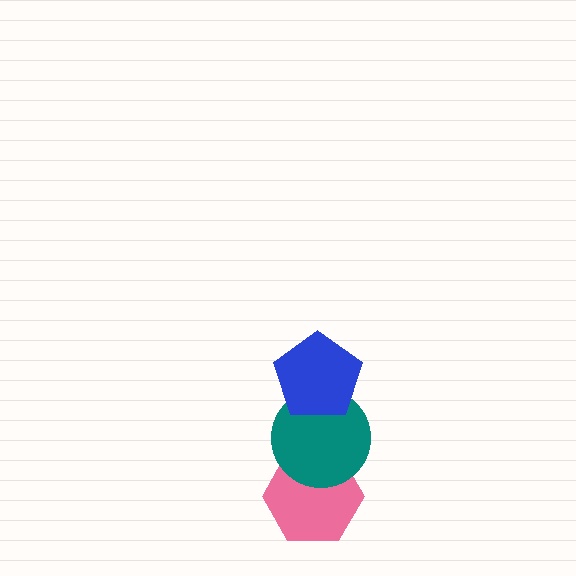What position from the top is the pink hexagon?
The pink hexagon is 3rd from the top.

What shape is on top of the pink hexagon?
The teal circle is on top of the pink hexagon.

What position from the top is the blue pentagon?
The blue pentagon is 1st from the top.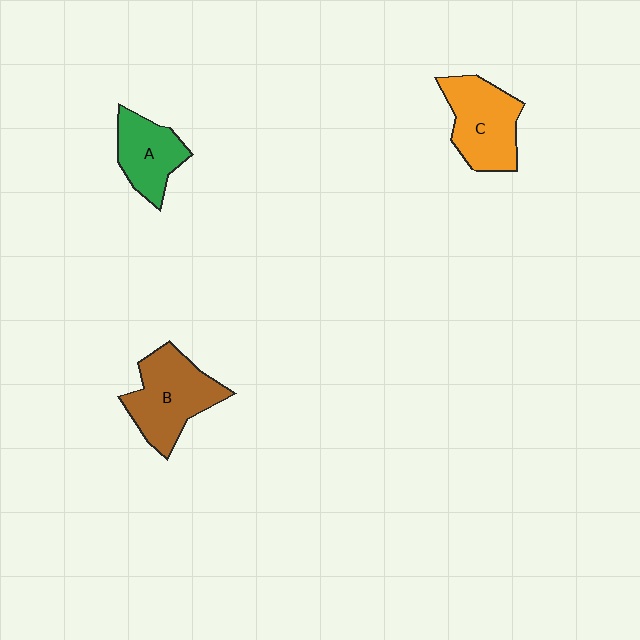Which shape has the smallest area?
Shape A (green).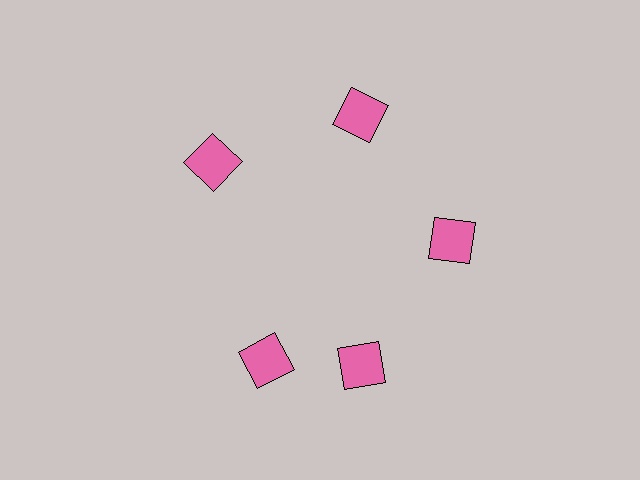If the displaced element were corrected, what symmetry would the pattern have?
It would have 5-fold rotational symmetry — the pattern would map onto itself every 72 degrees.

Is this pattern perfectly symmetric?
No. The 5 pink squares are arranged in a ring, but one element near the 8 o'clock position is rotated out of alignment along the ring, breaking the 5-fold rotational symmetry.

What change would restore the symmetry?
The symmetry would be restored by rotating it back into even spacing with its neighbors so that all 5 squares sit at equal angles and equal distance from the center.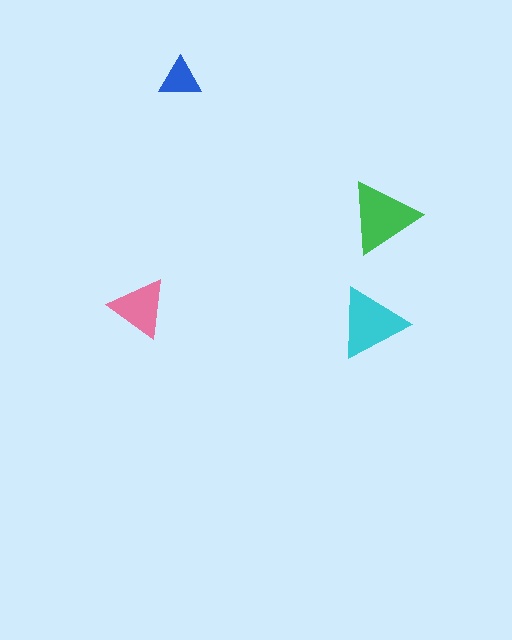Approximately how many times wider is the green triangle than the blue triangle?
About 1.5 times wider.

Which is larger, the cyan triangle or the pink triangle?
The cyan one.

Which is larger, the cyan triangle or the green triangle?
The green one.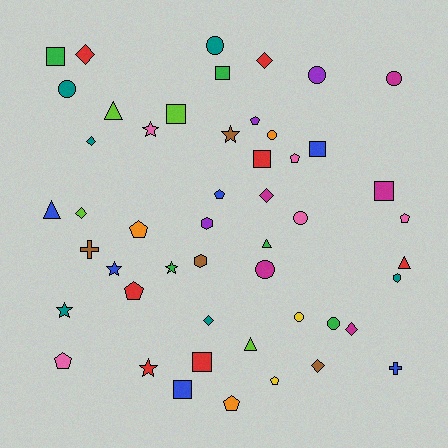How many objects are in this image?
There are 50 objects.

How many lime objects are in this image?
There are 4 lime objects.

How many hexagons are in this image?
There are 3 hexagons.